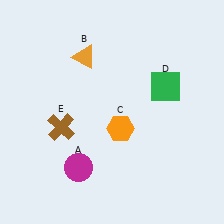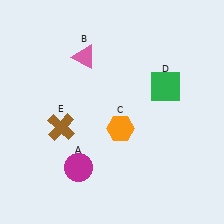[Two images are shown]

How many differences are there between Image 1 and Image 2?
There is 1 difference between the two images.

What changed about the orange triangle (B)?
In Image 1, B is orange. In Image 2, it changed to pink.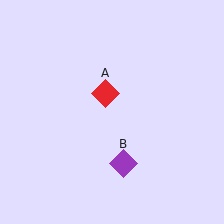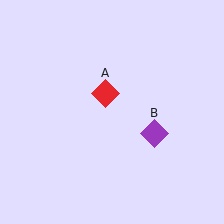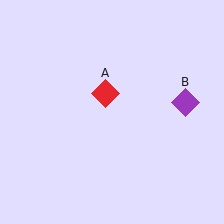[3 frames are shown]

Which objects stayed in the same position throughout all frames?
Red diamond (object A) remained stationary.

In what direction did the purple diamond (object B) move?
The purple diamond (object B) moved up and to the right.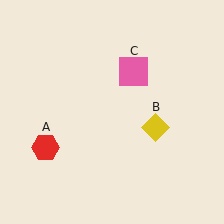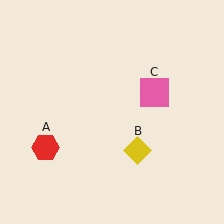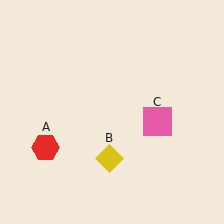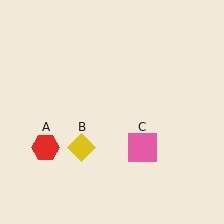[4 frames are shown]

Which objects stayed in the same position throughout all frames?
Red hexagon (object A) remained stationary.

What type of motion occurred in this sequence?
The yellow diamond (object B), pink square (object C) rotated clockwise around the center of the scene.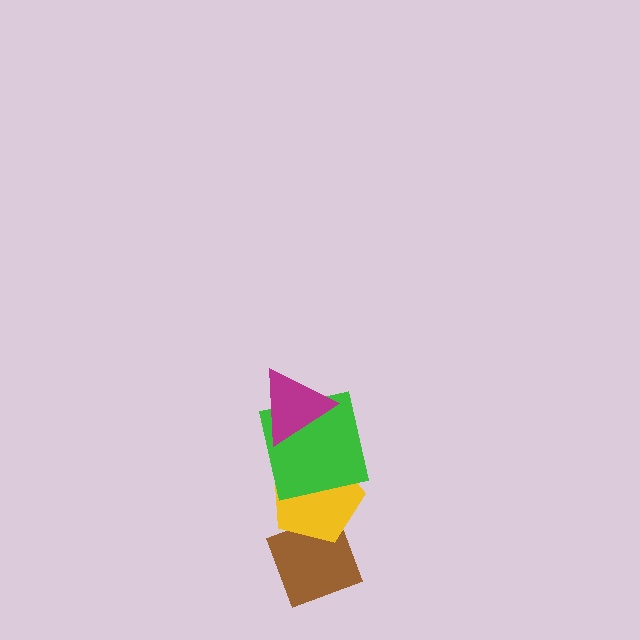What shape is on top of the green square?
The magenta triangle is on top of the green square.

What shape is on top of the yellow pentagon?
The green square is on top of the yellow pentagon.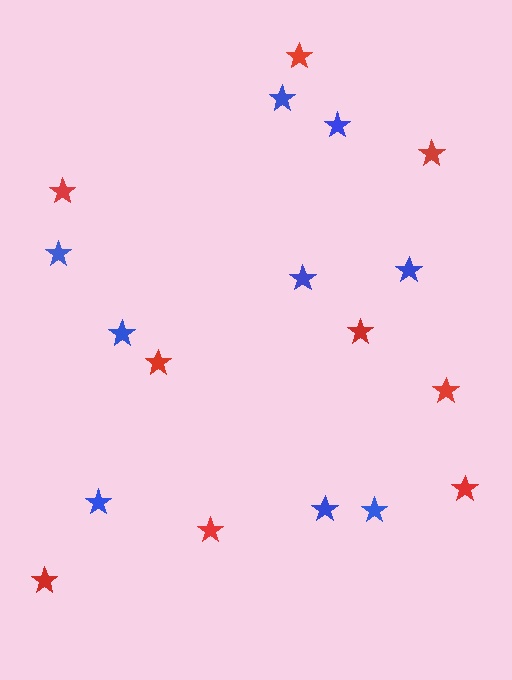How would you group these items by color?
There are 2 groups: one group of red stars (9) and one group of blue stars (9).